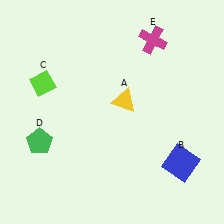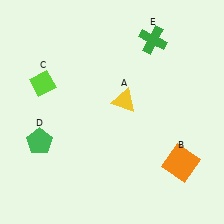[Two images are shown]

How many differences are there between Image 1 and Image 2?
There are 2 differences between the two images.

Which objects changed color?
B changed from blue to orange. E changed from magenta to green.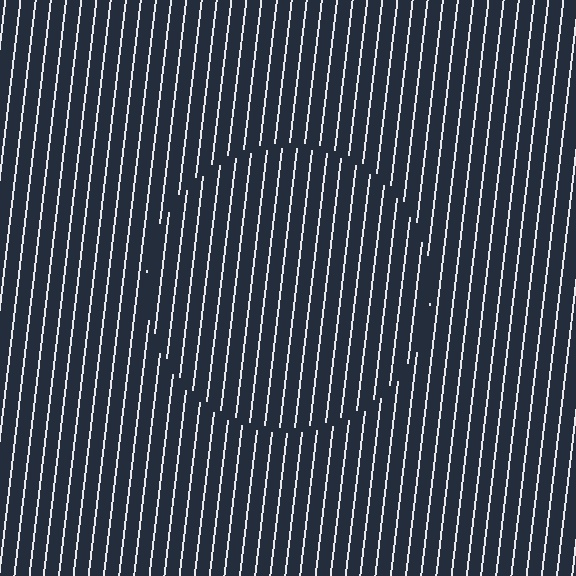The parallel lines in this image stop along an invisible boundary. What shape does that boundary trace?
An illusory circle. The interior of the shape contains the same grating, shifted by half a period — the contour is defined by the phase discontinuity where line-ends from the inner and outer gratings abut.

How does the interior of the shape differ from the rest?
The interior of the shape contains the same grating, shifted by half a period — the contour is defined by the phase discontinuity where line-ends from the inner and outer gratings abut.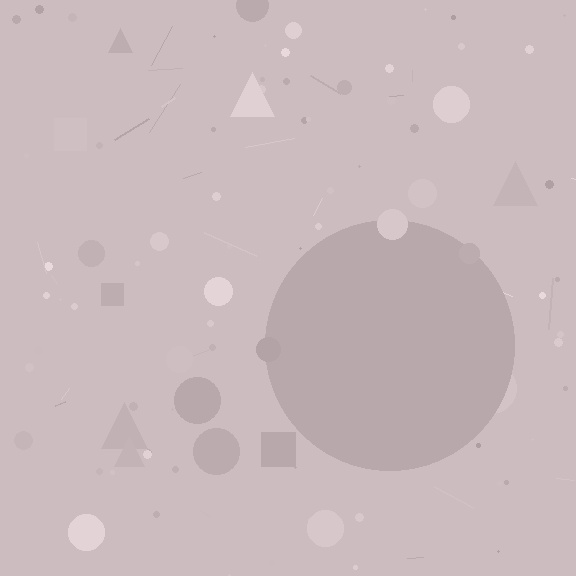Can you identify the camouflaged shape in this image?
The camouflaged shape is a circle.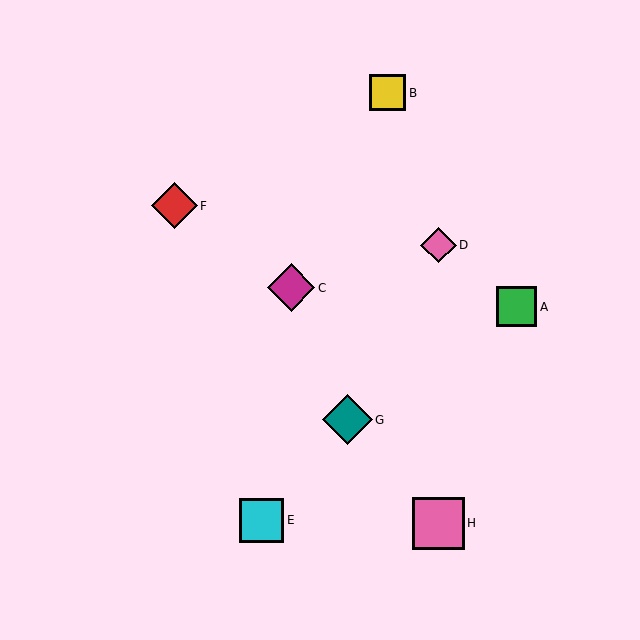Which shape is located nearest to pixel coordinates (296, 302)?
The magenta diamond (labeled C) at (291, 288) is nearest to that location.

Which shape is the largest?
The pink square (labeled H) is the largest.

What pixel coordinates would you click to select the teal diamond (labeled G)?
Click at (347, 420) to select the teal diamond G.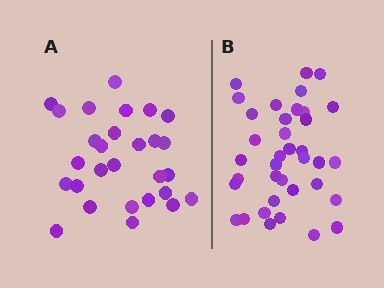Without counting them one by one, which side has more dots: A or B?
Region B (the right region) has more dots.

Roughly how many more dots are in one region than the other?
Region B has roughly 8 or so more dots than region A.